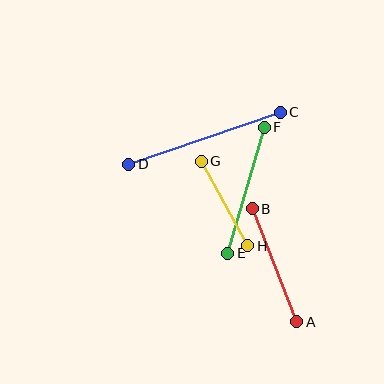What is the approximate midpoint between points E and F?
The midpoint is at approximately (246, 190) pixels.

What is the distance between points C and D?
The distance is approximately 160 pixels.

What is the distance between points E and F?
The distance is approximately 131 pixels.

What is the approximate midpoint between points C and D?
The midpoint is at approximately (205, 138) pixels.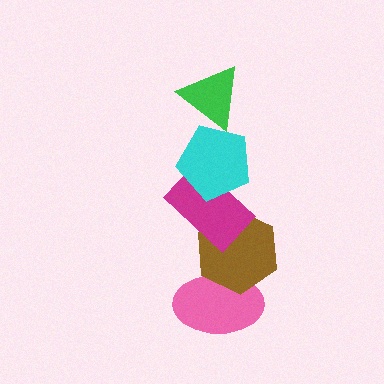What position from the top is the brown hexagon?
The brown hexagon is 4th from the top.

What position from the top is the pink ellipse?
The pink ellipse is 5th from the top.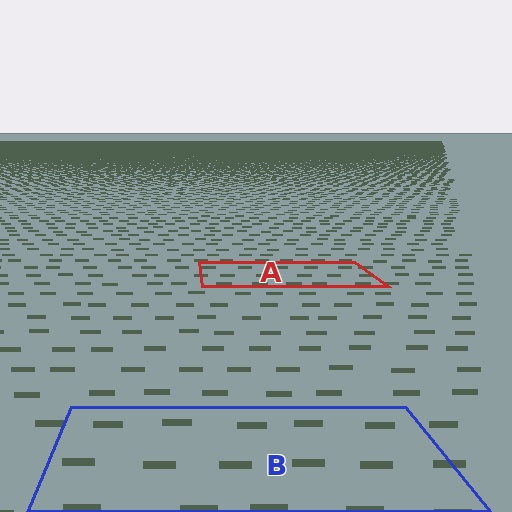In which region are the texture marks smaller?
The texture marks are smaller in region A, because it is farther away.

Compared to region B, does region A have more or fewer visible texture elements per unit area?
Region A has more texture elements per unit area — they are packed more densely because it is farther away.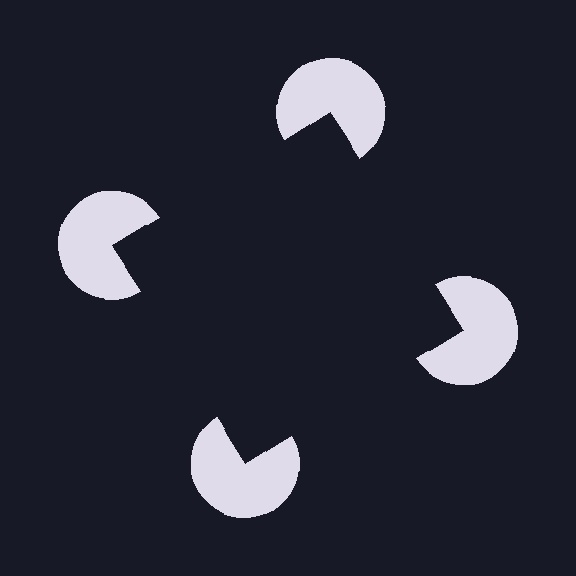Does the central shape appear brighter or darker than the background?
It typically appears slightly darker than the background, even though no actual brightness change is drawn.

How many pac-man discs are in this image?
There are 4 — one at each vertex of the illusory square.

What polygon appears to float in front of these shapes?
An illusory square — its edges are inferred from the aligned wedge cuts in the pac-man discs, not physically drawn.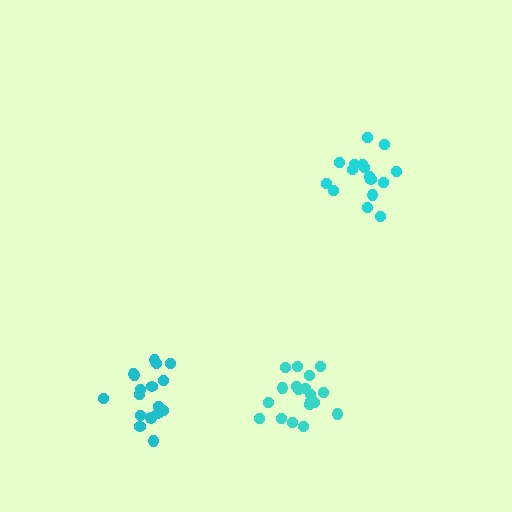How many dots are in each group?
Group 1: 16 dots, Group 2: 19 dots, Group 3: 17 dots (52 total).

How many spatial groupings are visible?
There are 3 spatial groupings.